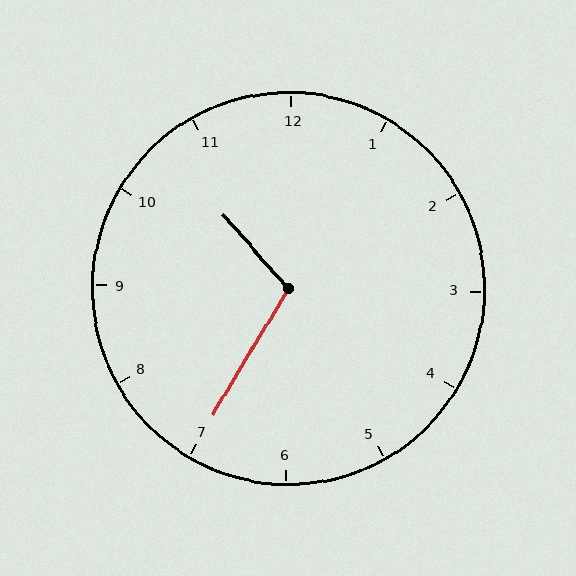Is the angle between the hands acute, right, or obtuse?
It is obtuse.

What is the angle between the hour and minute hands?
Approximately 108 degrees.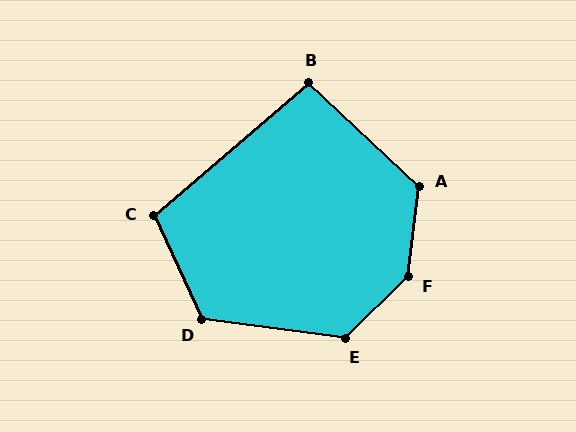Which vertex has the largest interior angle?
F, at approximately 141 degrees.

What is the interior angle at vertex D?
Approximately 122 degrees (obtuse).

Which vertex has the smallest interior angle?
B, at approximately 96 degrees.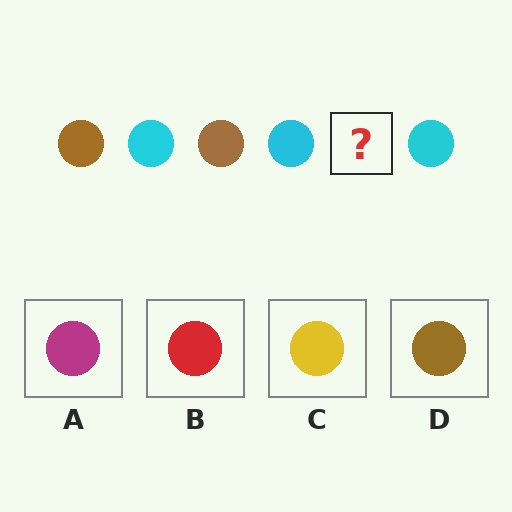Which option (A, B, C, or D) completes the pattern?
D.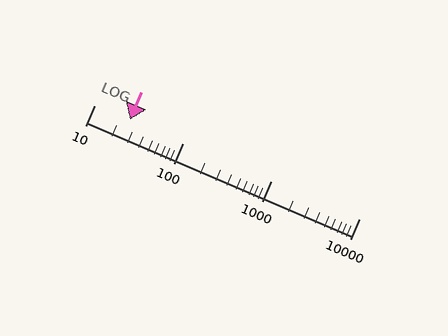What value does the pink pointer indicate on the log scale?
The pointer indicates approximately 25.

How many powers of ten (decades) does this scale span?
The scale spans 3 decades, from 10 to 10000.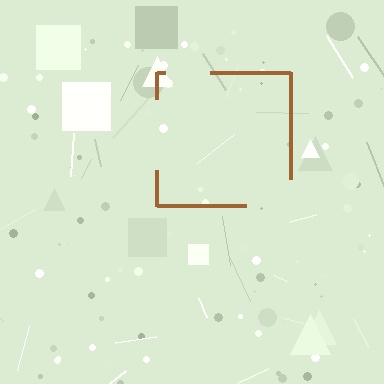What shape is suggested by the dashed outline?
The dashed outline suggests a square.